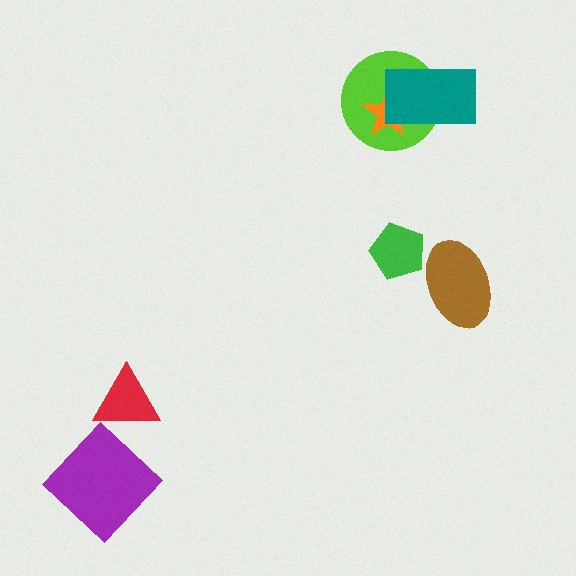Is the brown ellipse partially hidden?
No, no other shape covers it.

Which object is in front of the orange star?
The teal rectangle is in front of the orange star.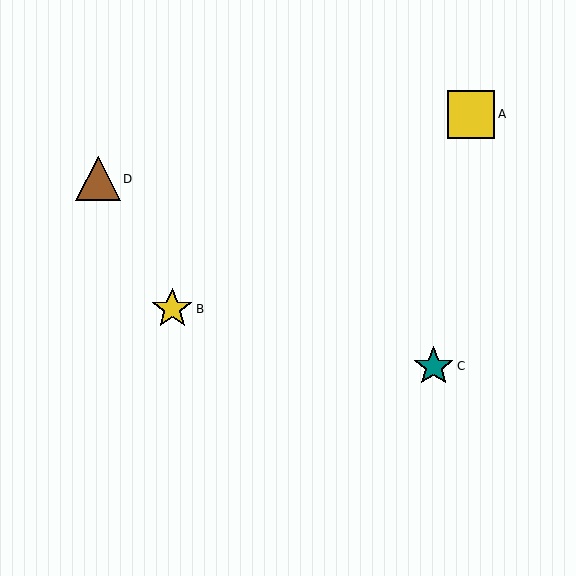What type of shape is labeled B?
Shape B is a yellow star.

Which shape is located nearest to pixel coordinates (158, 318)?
The yellow star (labeled B) at (172, 309) is nearest to that location.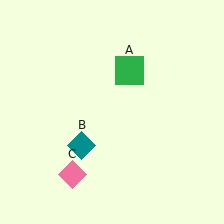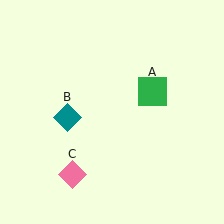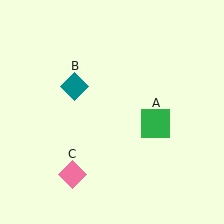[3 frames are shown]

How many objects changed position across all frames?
2 objects changed position: green square (object A), teal diamond (object B).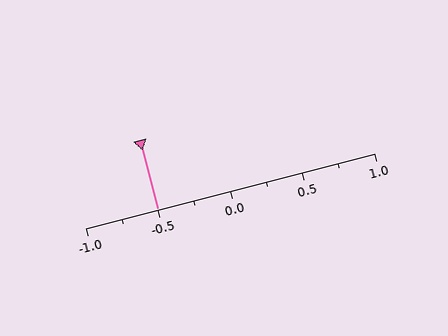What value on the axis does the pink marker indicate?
The marker indicates approximately -0.5.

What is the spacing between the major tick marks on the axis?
The major ticks are spaced 0.5 apart.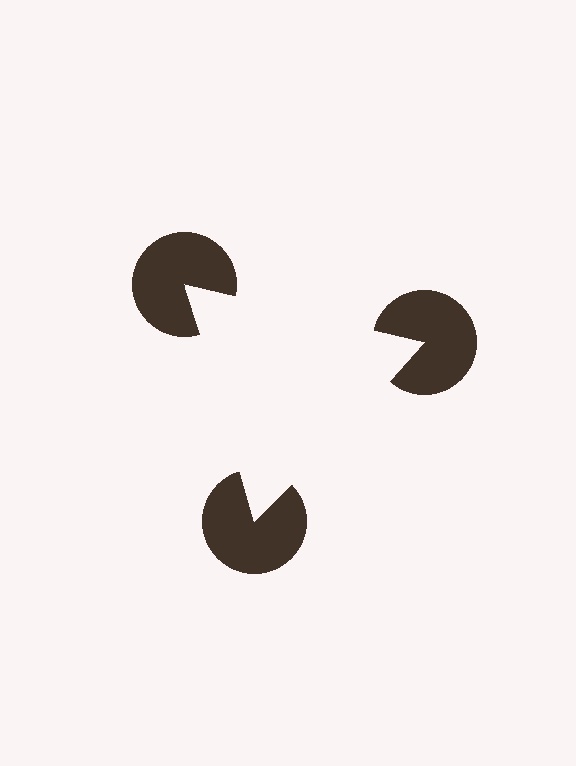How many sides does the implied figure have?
3 sides.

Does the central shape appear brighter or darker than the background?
It typically appears slightly brighter than the background, even though no actual brightness change is drawn.